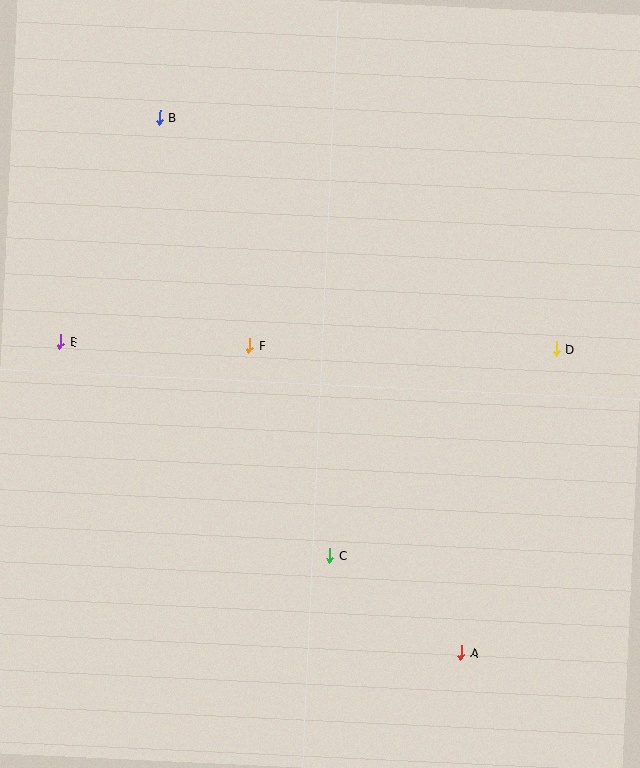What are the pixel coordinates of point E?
Point E is at (60, 342).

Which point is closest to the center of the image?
Point F at (250, 345) is closest to the center.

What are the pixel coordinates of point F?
Point F is at (250, 345).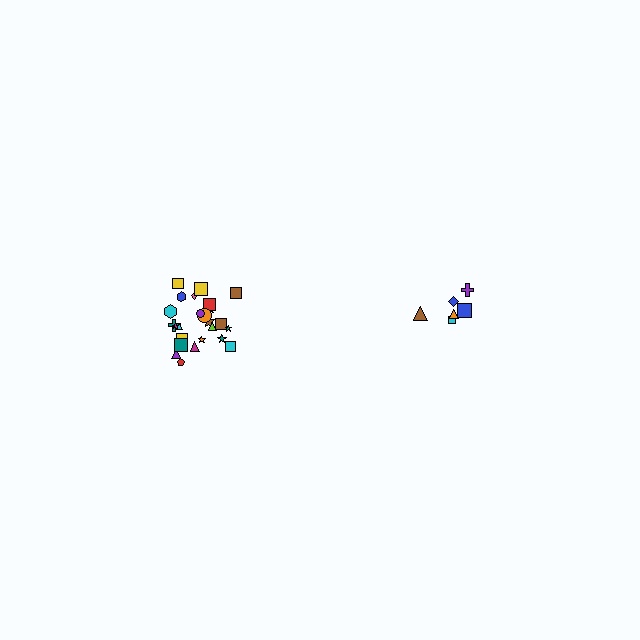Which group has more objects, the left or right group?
The left group.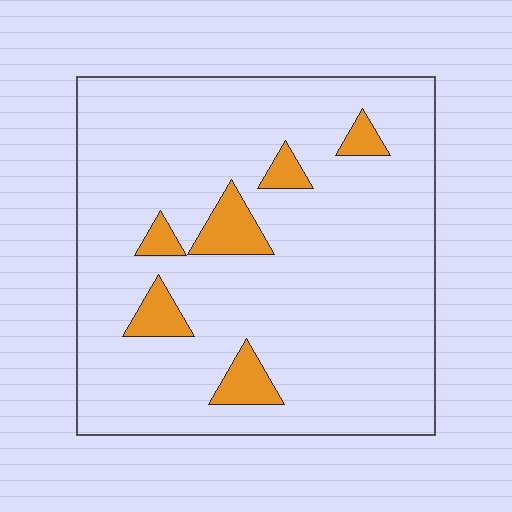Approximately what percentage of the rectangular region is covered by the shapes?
Approximately 10%.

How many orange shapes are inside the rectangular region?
6.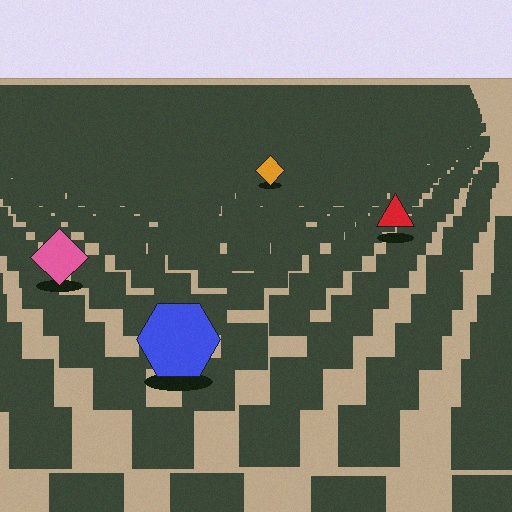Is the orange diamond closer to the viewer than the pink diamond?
No. The pink diamond is closer — you can tell from the texture gradient: the ground texture is coarser near it.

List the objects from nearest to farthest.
From nearest to farthest: the blue hexagon, the pink diamond, the red triangle, the orange diamond.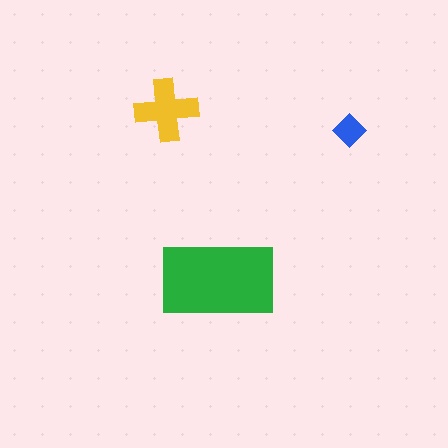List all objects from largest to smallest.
The green rectangle, the yellow cross, the blue diamond.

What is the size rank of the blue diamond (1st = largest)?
3rd.